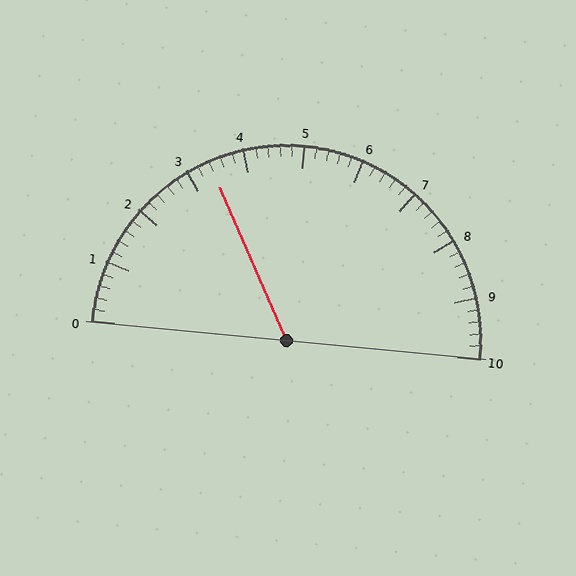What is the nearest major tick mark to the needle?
The nearest major tick mark is 3.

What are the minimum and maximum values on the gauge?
The gauge ranges from 0 to 10.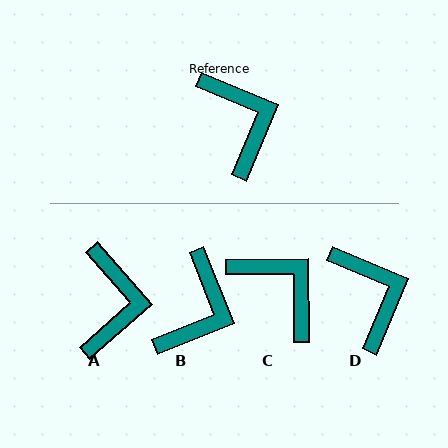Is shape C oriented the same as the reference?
No, it is off by about 23 degrees.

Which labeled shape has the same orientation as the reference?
D.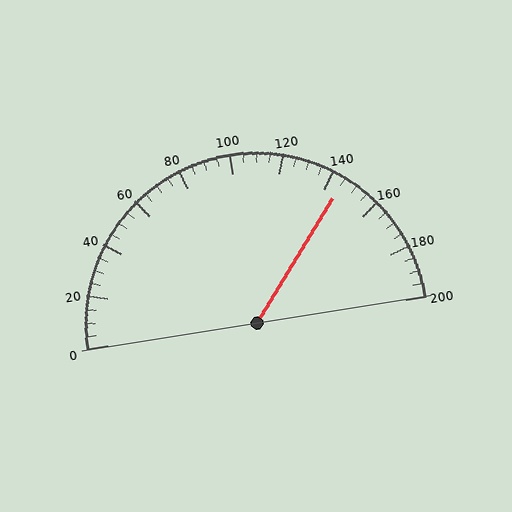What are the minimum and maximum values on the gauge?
The gauge ranges from 0 to 200.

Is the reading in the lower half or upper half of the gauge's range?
The reading is in the upper half of the range (0 to 200).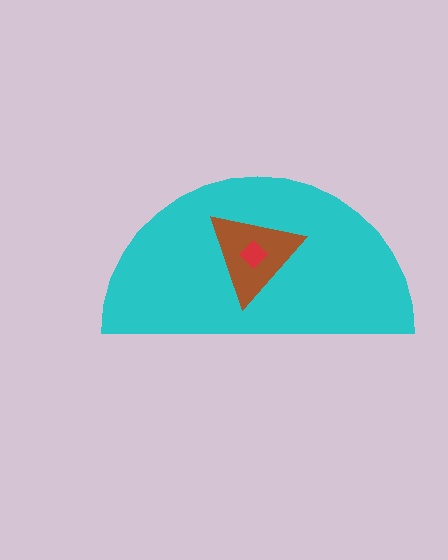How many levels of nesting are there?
3.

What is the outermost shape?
The cyan semicircle.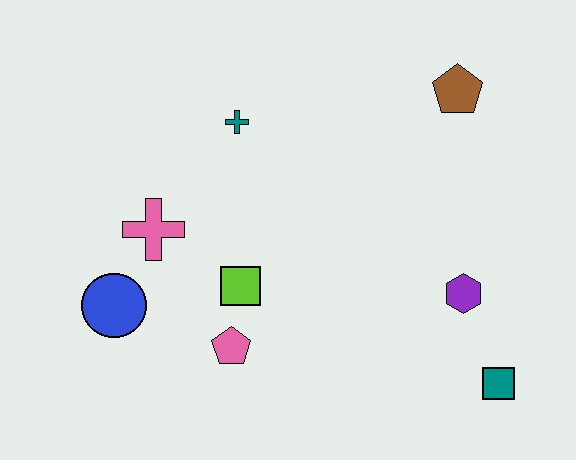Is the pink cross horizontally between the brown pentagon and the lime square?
No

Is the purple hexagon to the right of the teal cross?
Yes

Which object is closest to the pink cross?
The blue circle is closest to the pink cross.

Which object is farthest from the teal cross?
The teal square is farthest from the teal cross.